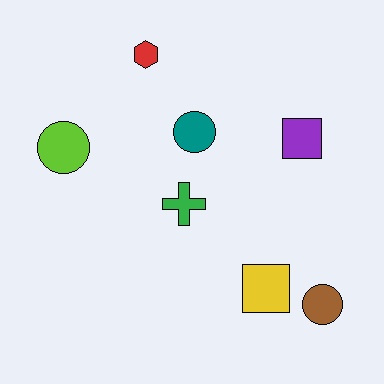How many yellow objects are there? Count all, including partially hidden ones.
There is 1 yellow object.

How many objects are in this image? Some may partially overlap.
There are 7 objects.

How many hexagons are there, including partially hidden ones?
There is 1 hexagon.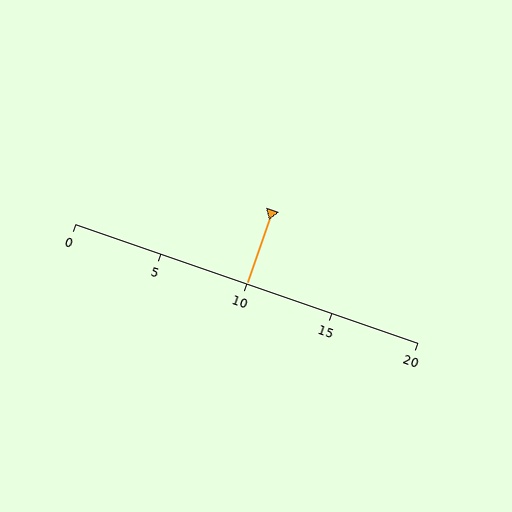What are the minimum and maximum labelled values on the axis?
The axis runs from 0 to 20.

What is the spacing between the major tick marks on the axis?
The major ticks are spaced 5 apart.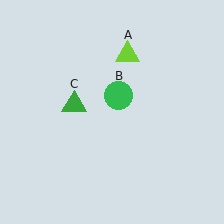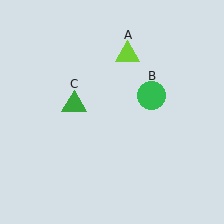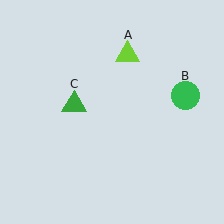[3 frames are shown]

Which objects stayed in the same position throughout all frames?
Lime triangle (object A) and green triangle (object C) remained stationary.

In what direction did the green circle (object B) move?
The green circle (object B) moved right.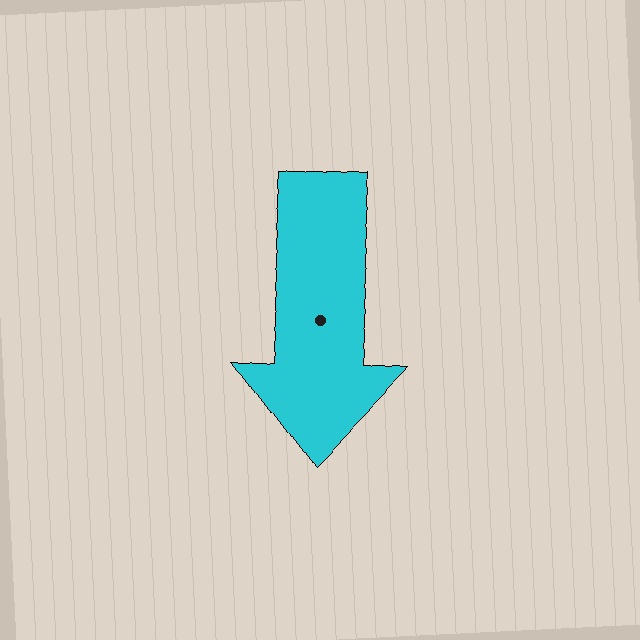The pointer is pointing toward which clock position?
Roughly 6 o'clock.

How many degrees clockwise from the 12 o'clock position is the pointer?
Approximately 184 degrees.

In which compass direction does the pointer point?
South.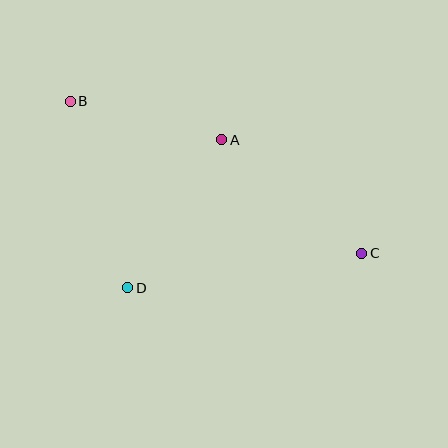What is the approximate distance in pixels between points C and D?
The distance between C and D is approximately 236 pixels.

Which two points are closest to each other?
Points A and B are closest to each other.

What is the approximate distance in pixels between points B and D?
The distance between B and D is approximately 195 pixels.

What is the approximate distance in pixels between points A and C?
The distance between A and C is approximately 180 pixels.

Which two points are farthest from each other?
Points B and C are farthest from each other.